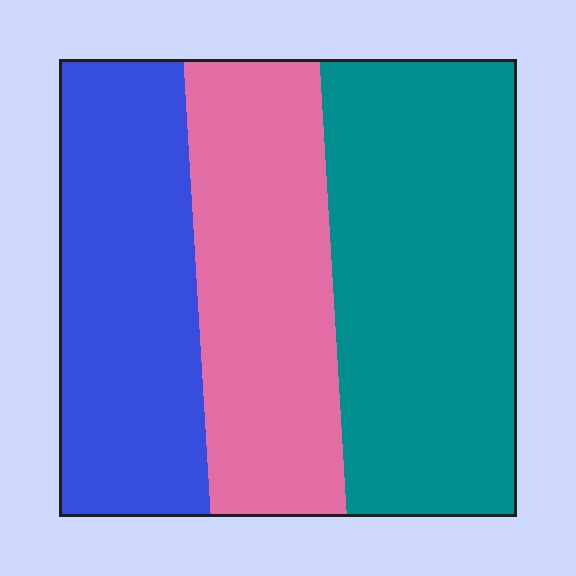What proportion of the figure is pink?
Pink takes up about one third (1/3) of the figure.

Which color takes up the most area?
Teal, at roughly 40%.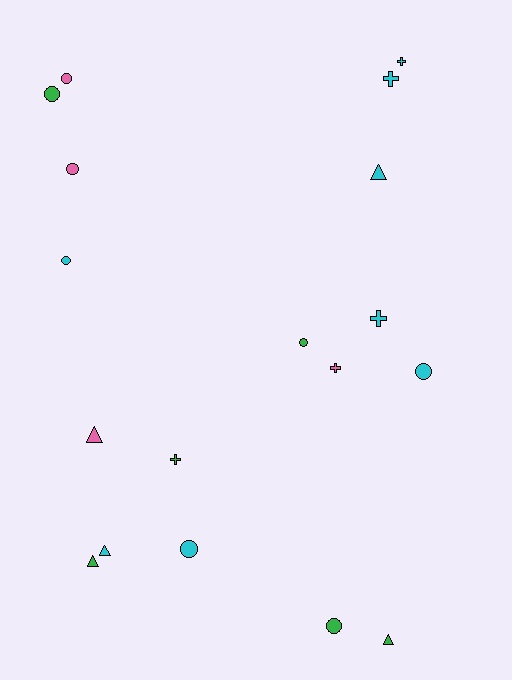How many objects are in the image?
There are 18 objects.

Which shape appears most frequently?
Circle, with 8 objects.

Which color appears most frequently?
Cyan, with 8 objects.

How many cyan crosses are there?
There are 3 cyan crosses.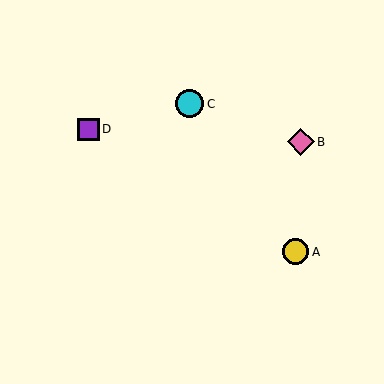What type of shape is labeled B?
Shape B is a pink diamond.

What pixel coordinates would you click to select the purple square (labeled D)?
Click at (88, 129) to select the purple square D.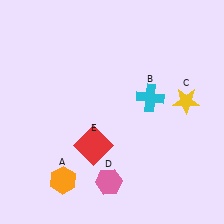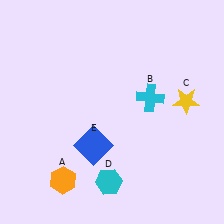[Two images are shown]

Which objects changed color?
D changed from pink to cyan. E changed from red to blue.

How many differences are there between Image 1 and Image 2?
There are 2 differences between the two images.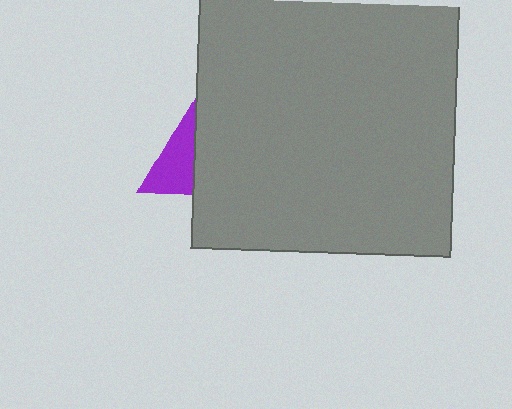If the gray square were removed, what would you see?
You would see the complete purple triangle.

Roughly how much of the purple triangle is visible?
A small part of it is visible (roughly 37%).